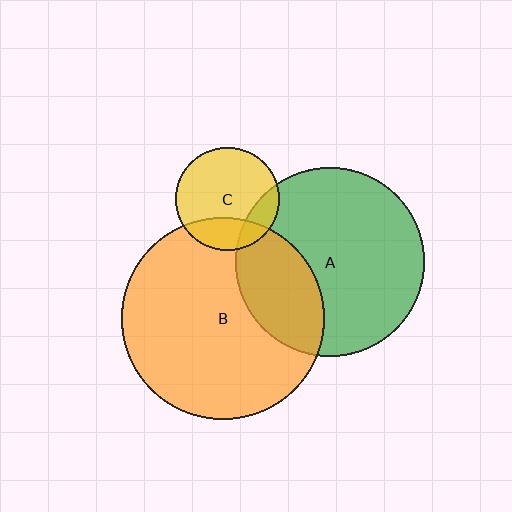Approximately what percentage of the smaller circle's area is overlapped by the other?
Approximately 30%.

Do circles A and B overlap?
Yes.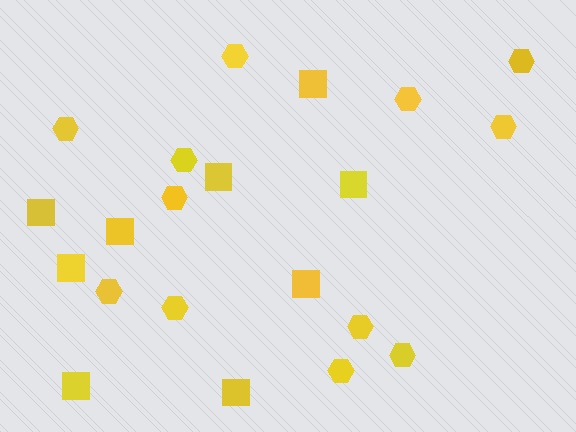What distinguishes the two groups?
There are 2 groups: one group of hexagons (12) and one group of squares (9).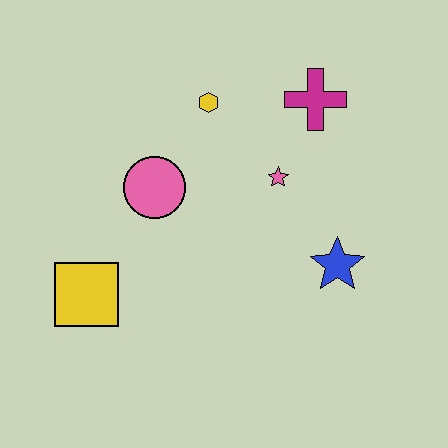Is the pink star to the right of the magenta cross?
No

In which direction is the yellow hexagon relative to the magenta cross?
The yellow hexagon is to the left of the magenta cross.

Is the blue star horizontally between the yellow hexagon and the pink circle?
No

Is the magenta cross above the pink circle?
Yes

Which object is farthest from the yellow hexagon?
The yellow square is farthest from the yellow hexagon.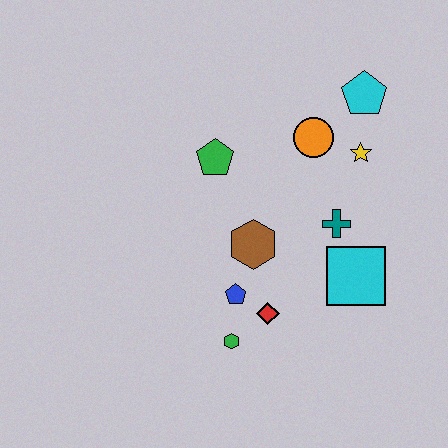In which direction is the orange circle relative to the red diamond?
The orange circle is above the red diamond.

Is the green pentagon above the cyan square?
Yes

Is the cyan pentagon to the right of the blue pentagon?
Yes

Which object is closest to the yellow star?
The orange circle is closest to the yellow star.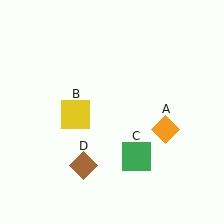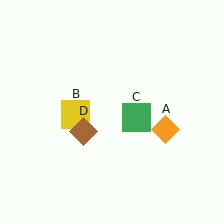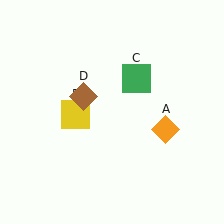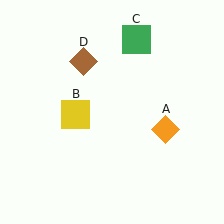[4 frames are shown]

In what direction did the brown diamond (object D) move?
The brown diamond (object D) moved up.